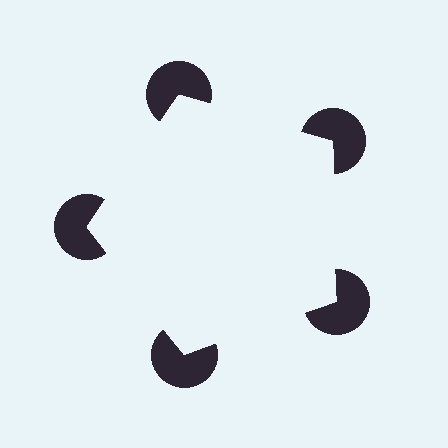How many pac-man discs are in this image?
There are 5 — one at each vertex of the illusory pentagon.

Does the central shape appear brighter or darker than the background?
It typically appears slightly brighter than the background, even though no actual brightness change is drawn.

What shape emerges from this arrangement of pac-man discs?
An illusory pentagon — its edges are inferred from the aligned wedge cuts in the pac-man discs, not physically drawn.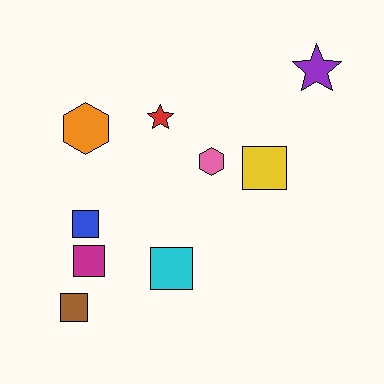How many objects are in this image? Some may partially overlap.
There are 9 objects.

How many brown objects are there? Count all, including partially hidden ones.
There is 1 brown object.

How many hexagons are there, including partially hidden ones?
There are 2 hexagons.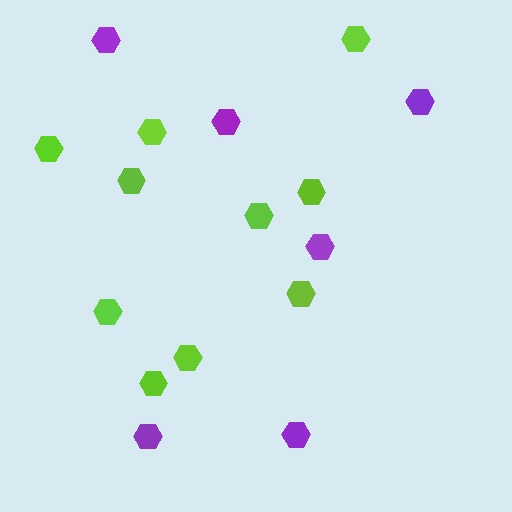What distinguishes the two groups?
There are 2 groups: one group of lime hexagons (10) and one group of purple hexagons (6).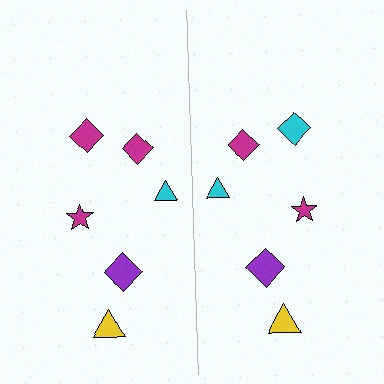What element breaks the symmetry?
The cyan diamond on the right side breaks the symmetry — its mirror counterpart is magenta.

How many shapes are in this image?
There are 12 shapes in this image.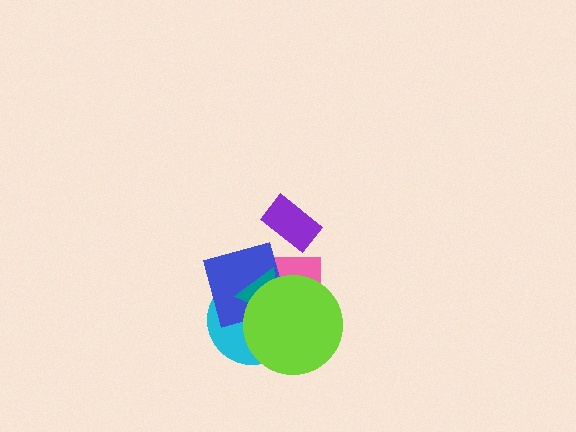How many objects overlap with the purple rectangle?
1 object overlaps with the purple rectangle.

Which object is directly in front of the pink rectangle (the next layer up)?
The blue square is directly in front of the pink rectangle.